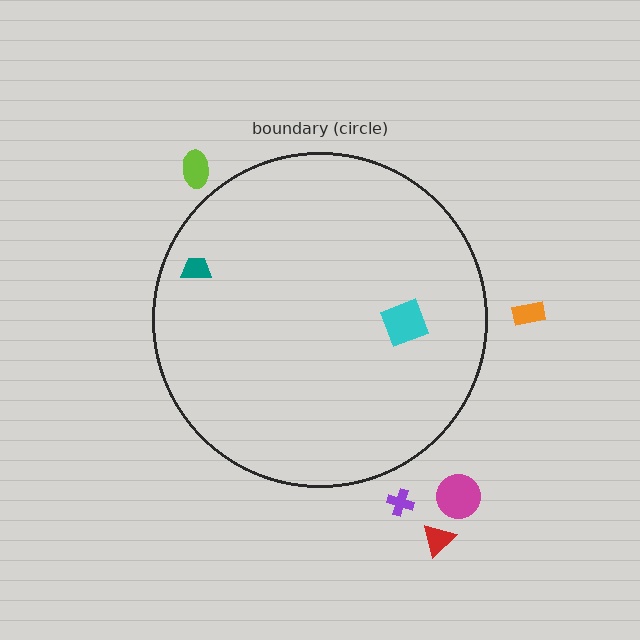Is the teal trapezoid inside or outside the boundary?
Inside.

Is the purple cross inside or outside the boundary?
Outside.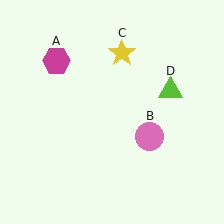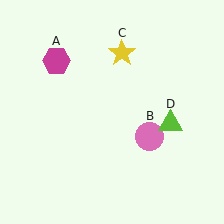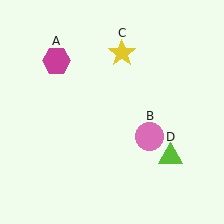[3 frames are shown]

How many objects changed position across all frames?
1 object changed position: lime triangle (object D).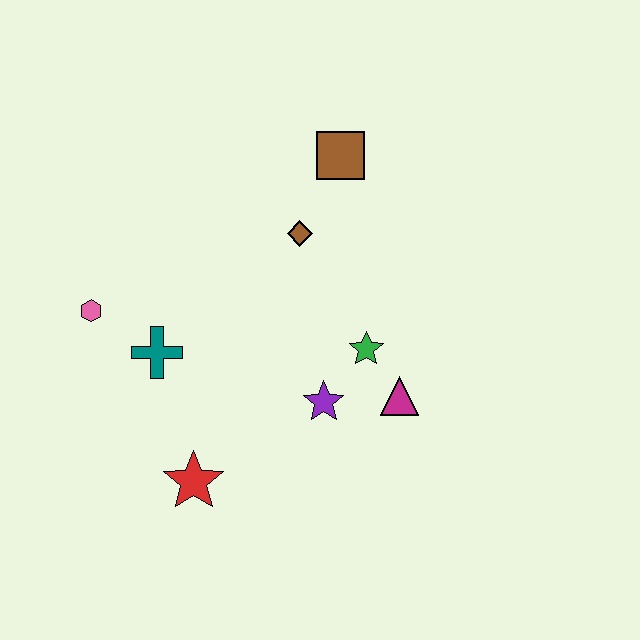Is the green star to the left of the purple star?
No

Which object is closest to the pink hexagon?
The teal cross is closest to the pink hexagon.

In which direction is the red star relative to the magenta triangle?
The red star is to the left of the magenta triangle.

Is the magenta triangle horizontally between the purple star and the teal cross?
No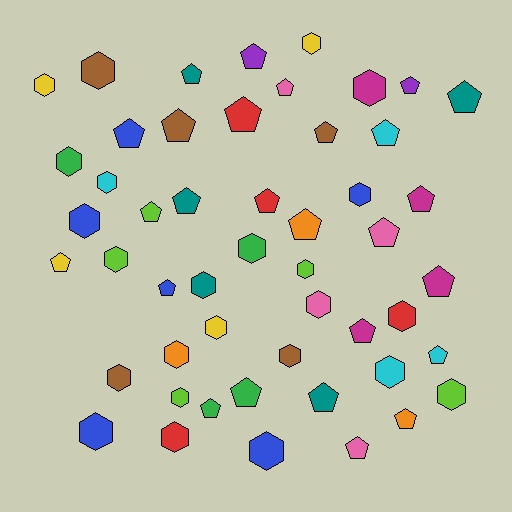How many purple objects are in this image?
There are 2 purple objects.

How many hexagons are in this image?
There are 24 hexagons.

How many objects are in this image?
There are 50 objects.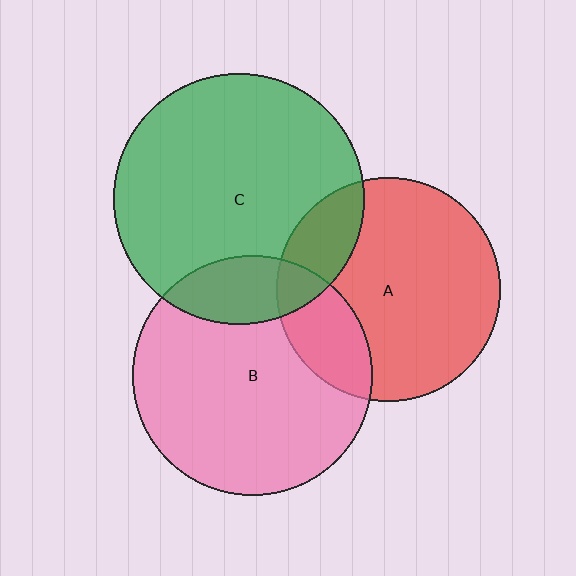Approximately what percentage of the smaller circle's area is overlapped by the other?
Approximately 20%.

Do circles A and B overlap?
Yes.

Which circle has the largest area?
Circle C (green).